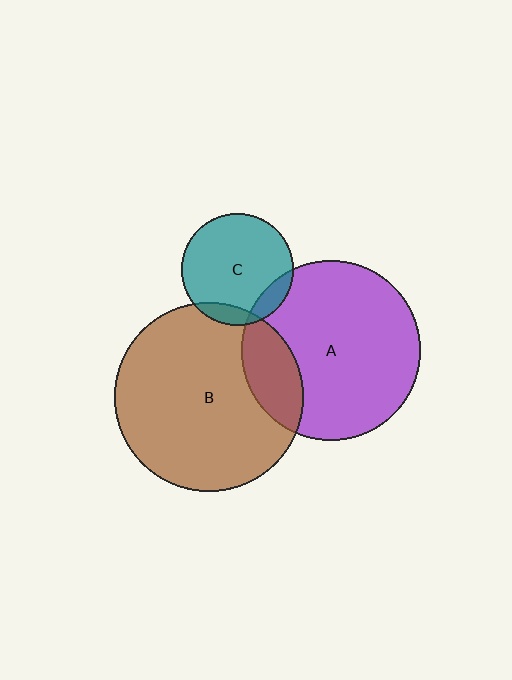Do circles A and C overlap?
Yes.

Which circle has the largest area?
Circle B (brown).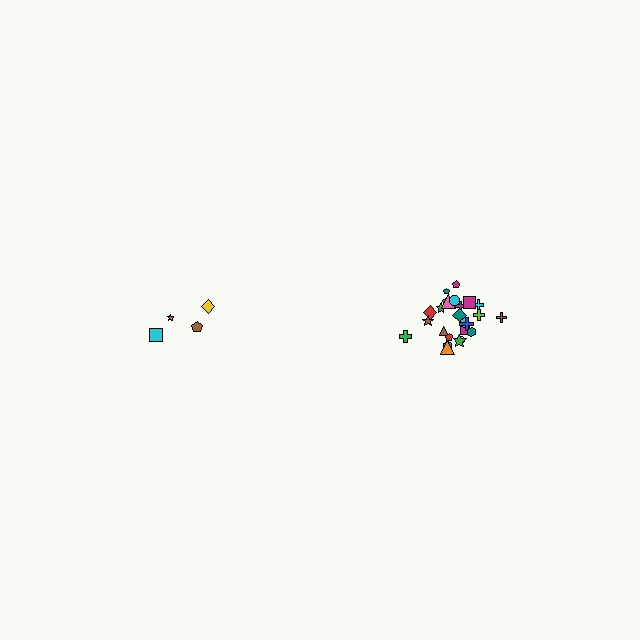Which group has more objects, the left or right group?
The right group.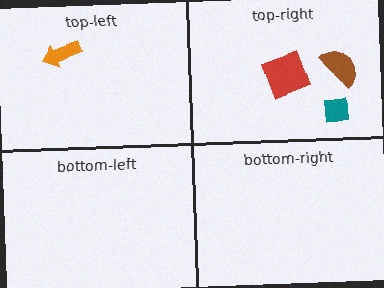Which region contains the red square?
The top-right region.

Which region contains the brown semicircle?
The top-right region.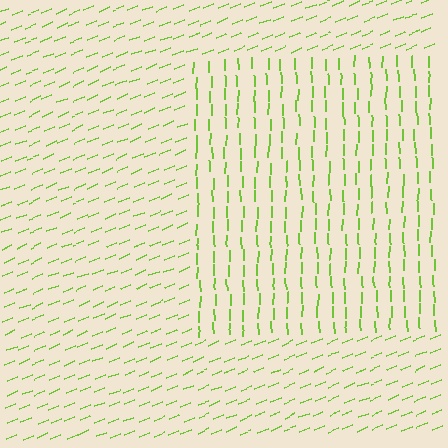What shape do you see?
I see a rectangle.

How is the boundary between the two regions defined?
The boundary is defined purely by a change in line orientation (approximately 68 degrees difference). All lines are the same color and thickness.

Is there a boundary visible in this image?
Yes, there is a texture boundary formed by a change in line orientation.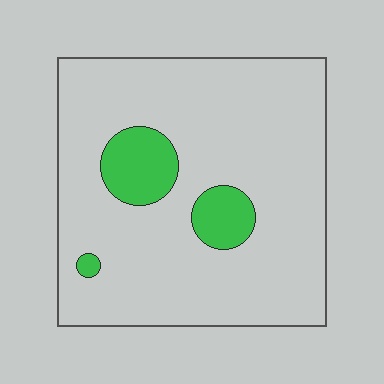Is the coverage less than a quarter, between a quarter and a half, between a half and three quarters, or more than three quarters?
Less than a quarter.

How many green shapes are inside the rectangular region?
3.